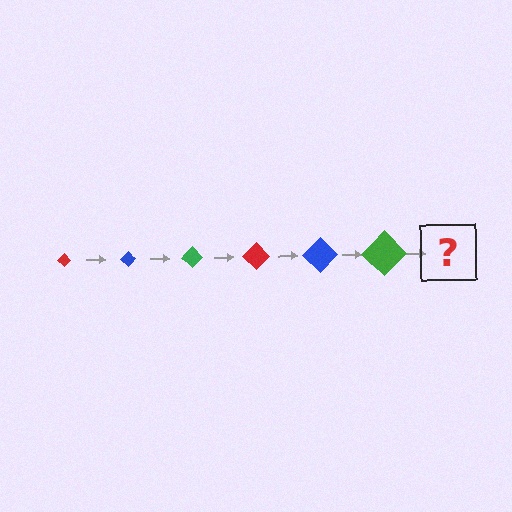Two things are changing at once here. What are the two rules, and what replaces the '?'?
The two rules are that the diamond grows larger each step and the color cycles through red, blue, and green. The '?' should be a red diamond, larger than the previous one.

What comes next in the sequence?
The next element should be a red diamond, larger than the previous one.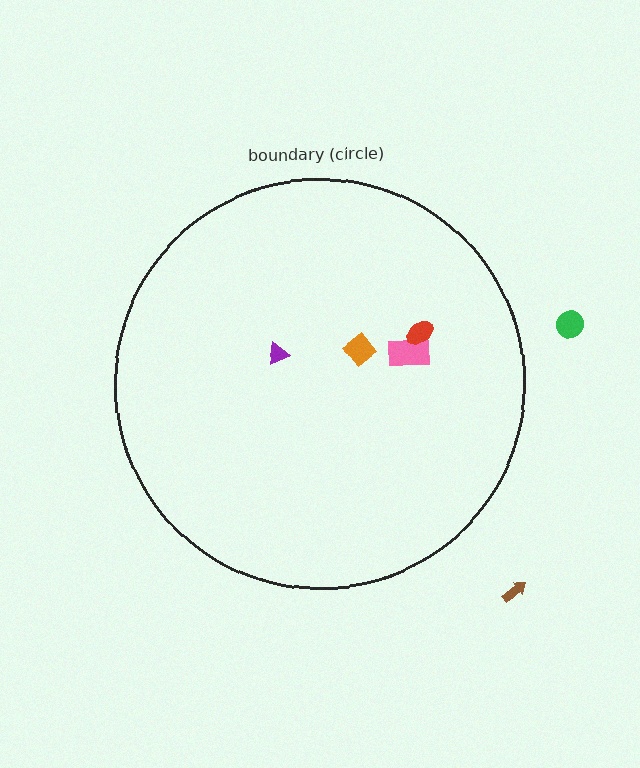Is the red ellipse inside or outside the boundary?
Inside.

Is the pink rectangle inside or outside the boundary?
Inside.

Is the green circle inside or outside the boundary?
Outside.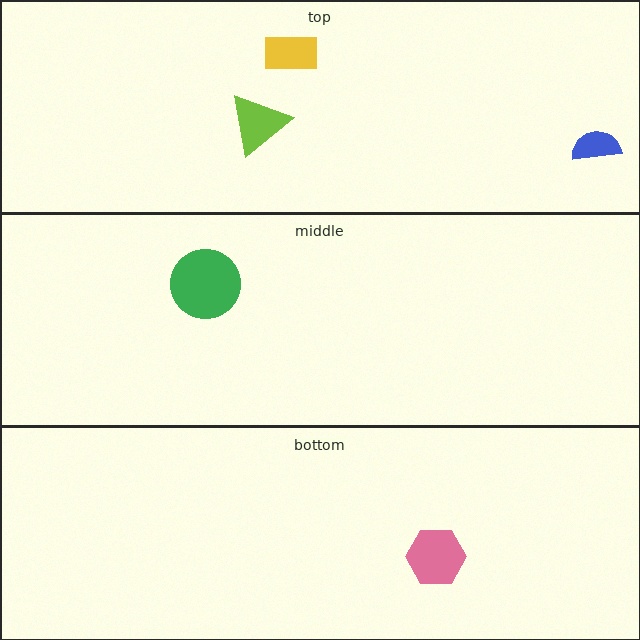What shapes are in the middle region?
The green circle.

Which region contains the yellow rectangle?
The top region.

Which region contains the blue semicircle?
The top region.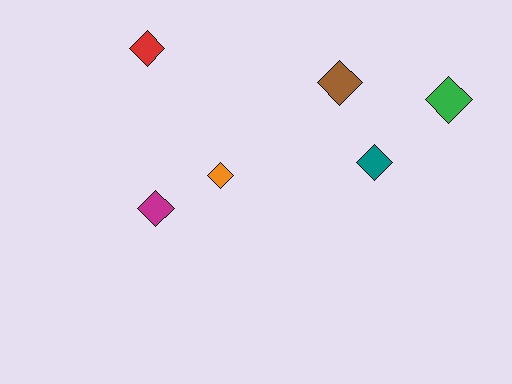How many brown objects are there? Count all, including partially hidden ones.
There is 1 brown object.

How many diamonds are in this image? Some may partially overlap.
There are 6 diamonds.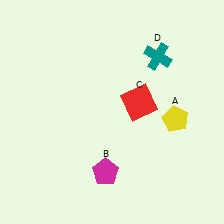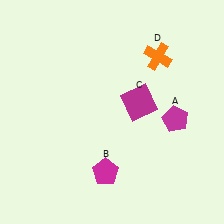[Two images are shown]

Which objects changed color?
A changed from yellow to magenta. C changed from red to magenta. D changed from teal to orange.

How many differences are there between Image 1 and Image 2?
There are 3 differences between the two images.